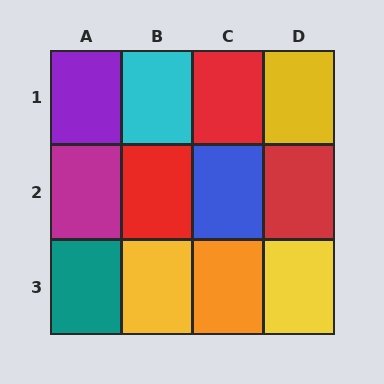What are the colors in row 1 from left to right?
Purple, cyan, red, yellow.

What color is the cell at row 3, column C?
Orange.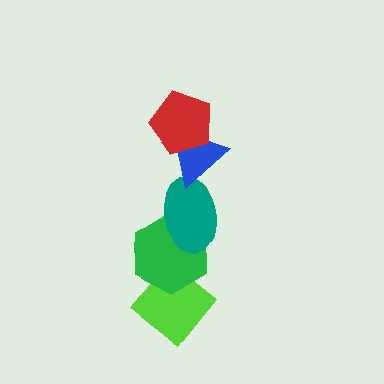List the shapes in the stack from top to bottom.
From top to bottom: the red pentagon, the blue triangle, the teal ellipse, the green hexagon, the lime diamond.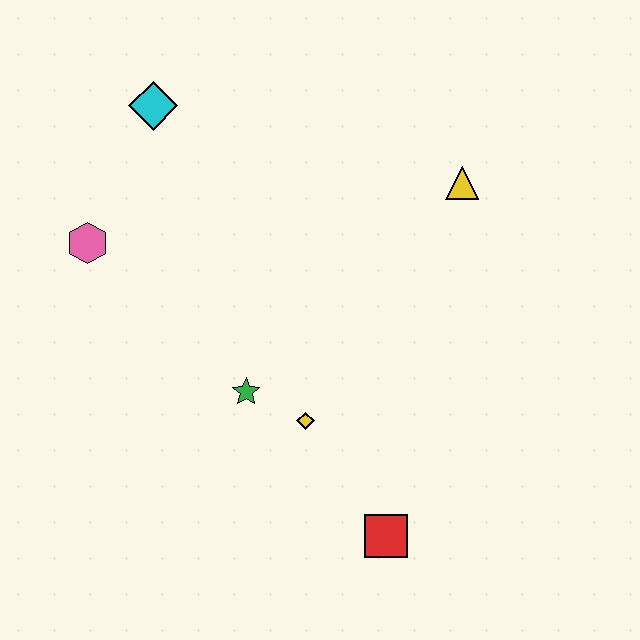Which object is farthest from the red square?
The cyan diamond is farthest from the red square.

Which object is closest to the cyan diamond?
The pink hexagon is closest to the cyan diamond.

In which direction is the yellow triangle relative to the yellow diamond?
The yellow triangle is above the yellow diamond.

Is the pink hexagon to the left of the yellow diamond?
Yes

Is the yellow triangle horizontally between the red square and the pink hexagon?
No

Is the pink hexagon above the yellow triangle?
No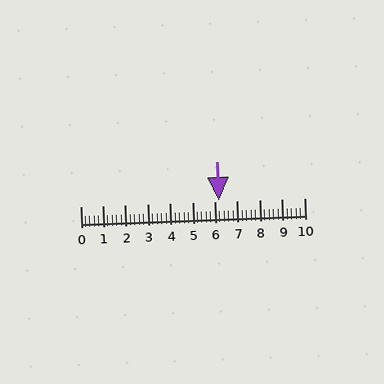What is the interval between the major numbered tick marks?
The major tick marks are spaced 1 units apart.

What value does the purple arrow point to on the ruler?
The purple arrow points to approximately 6.2.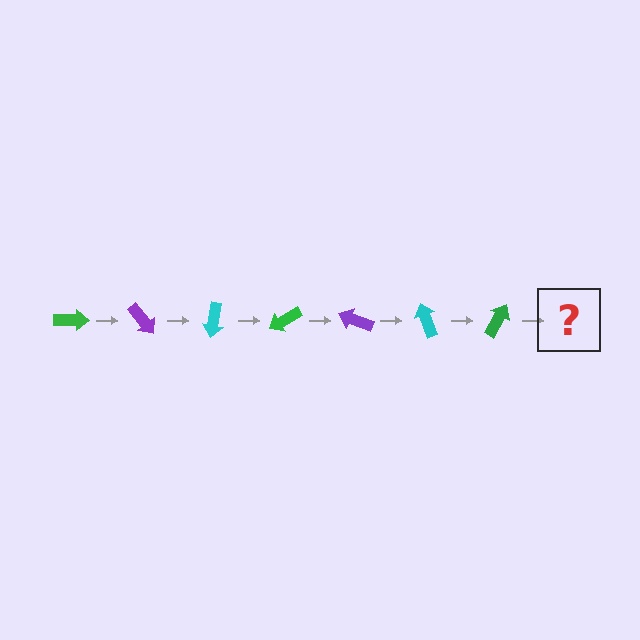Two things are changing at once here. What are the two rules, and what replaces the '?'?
The two rules are that it rotates 50 degrees each step and the color cycles through green, purple, and cyan. The '?' should be a purple arrow, rotated 350 degrees from the start.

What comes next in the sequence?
The next element should be a purple arrow, rotated 350 degrees from the start.